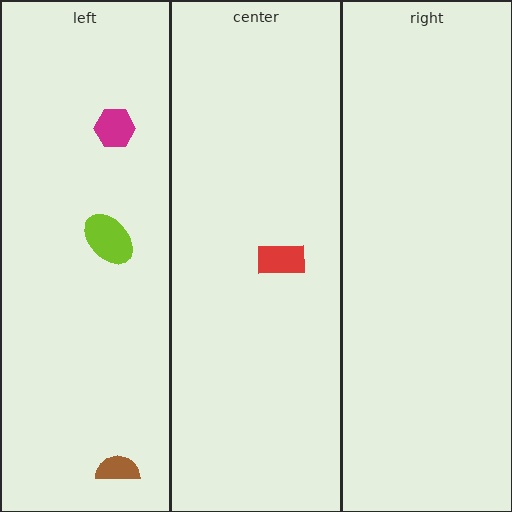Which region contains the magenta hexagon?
The left region.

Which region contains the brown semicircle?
The left region.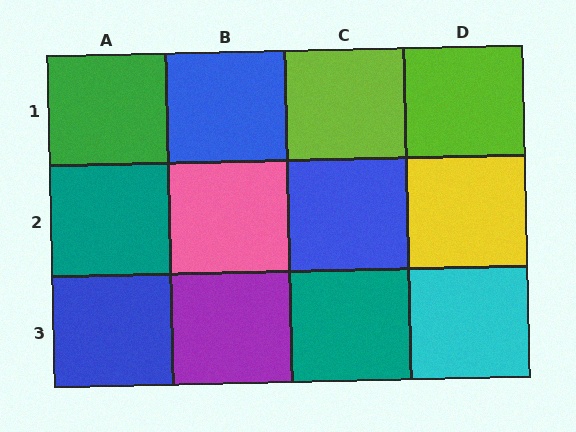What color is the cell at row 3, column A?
Blue.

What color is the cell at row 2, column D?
Yellow.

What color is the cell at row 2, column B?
Pink.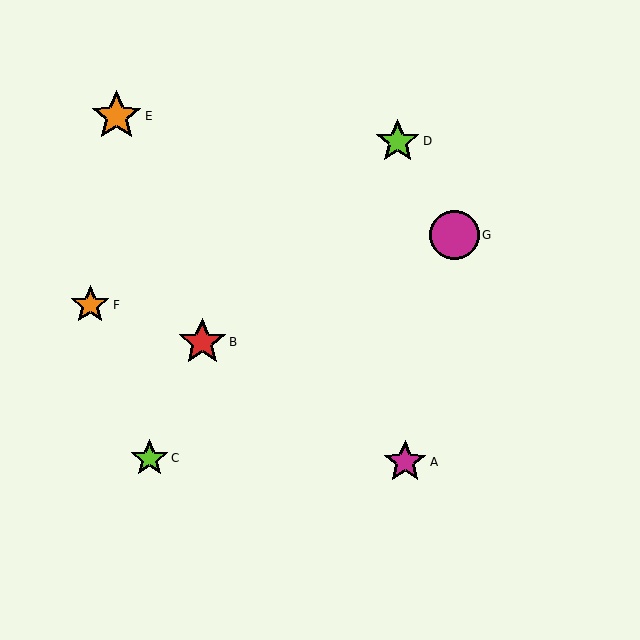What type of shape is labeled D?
Shape D is a lime star.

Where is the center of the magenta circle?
The center of the magenta circle is at (455, 235).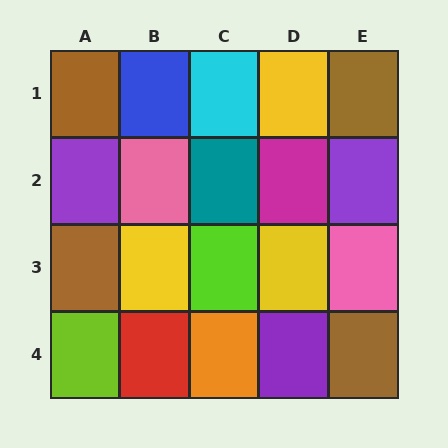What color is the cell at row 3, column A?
Brown.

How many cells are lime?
2 cells are lime.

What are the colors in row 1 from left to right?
Brown, blue, cyan, yellow, brown.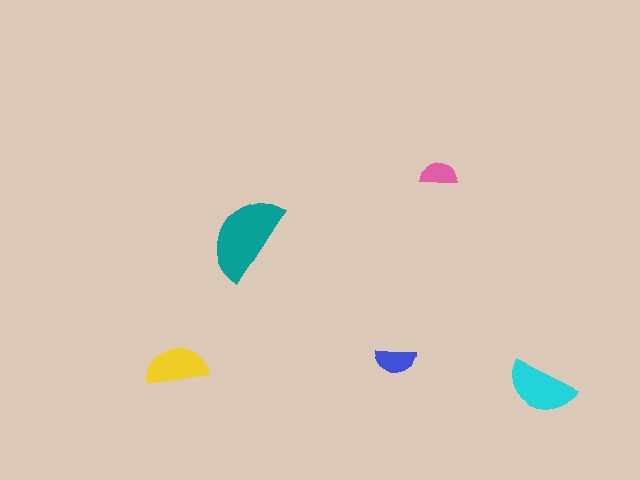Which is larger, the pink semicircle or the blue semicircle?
The blue one.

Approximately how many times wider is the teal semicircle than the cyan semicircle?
About 1.5 times wider.